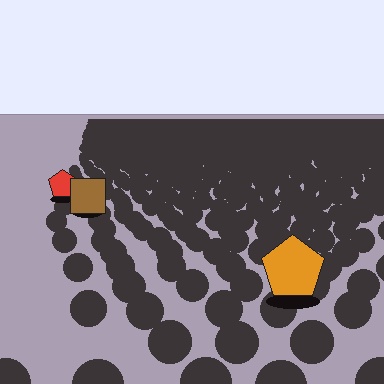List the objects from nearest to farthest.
From nearest to farthest: the orange pentagon, the brown square, the red pentagon.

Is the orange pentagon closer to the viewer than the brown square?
Yes. The orange pentagon is closer — you can tell from the texture gradient: the ground texture is coarser near it.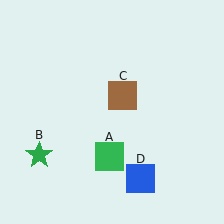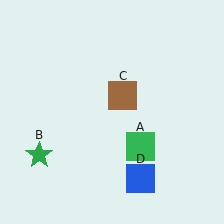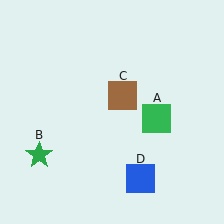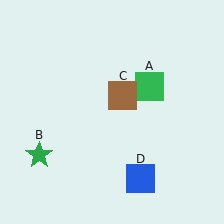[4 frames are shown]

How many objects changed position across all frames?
1 object changed position: green square (object A).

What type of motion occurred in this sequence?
The green square (object A) rotated counterclockwise around the center of the scene.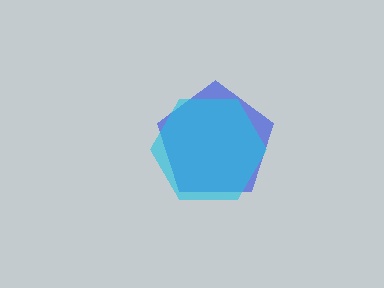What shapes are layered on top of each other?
The layered shapes are: a blue pentagon, a cyan hexagon.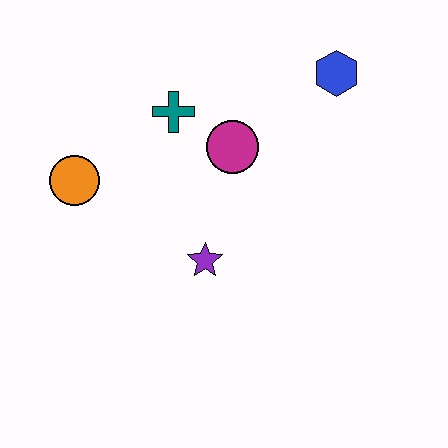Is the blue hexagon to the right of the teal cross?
Yes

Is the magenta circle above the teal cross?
No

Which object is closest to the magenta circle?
The teal cross is closest to the magenta circle.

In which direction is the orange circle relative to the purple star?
The orange circle is to the left of the purple star.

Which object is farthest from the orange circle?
The blue hexagon is farthest from the orange circle.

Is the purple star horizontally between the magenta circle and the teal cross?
Yes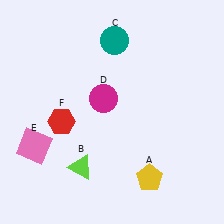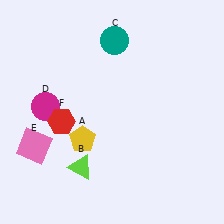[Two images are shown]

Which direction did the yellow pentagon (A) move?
The yellow pentagon (A) moved left.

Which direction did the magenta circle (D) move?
The magenta circle (D) moved left.